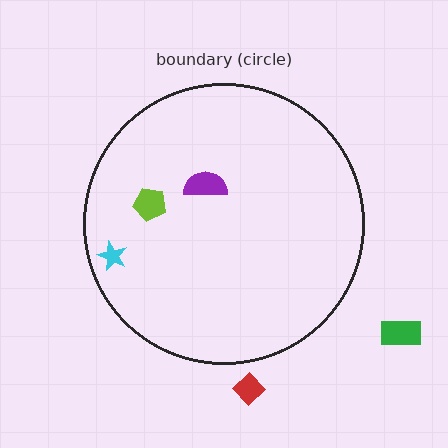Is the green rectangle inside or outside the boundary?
Outside.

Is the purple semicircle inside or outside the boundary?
Inside.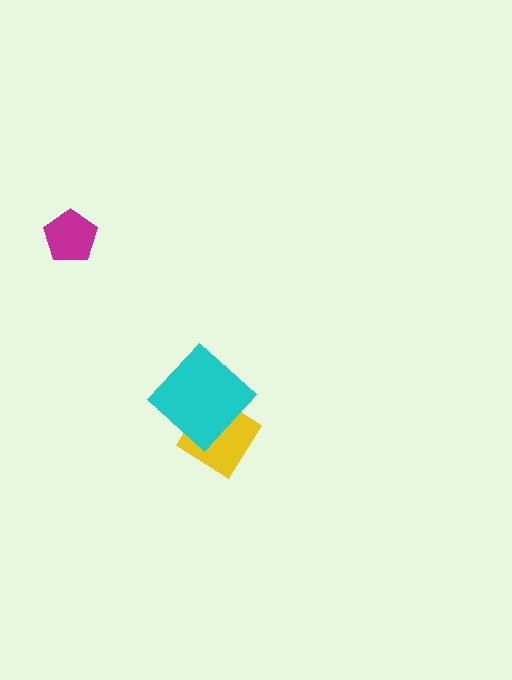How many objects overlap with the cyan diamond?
1 object overlaps with the cyan diamond.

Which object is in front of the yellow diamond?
The cyan diamond is in front of the yellow diamond.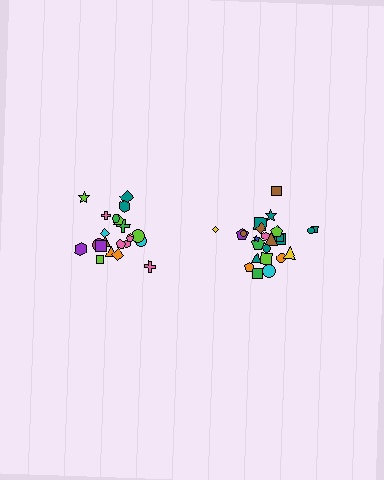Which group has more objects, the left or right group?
The right group.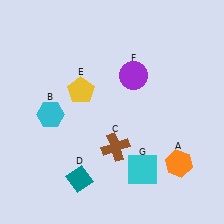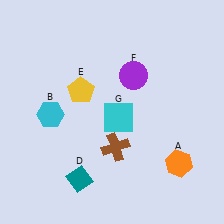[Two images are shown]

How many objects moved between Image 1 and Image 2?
1 object moved between the two images.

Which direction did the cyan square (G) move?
The cyan square (G) moved up.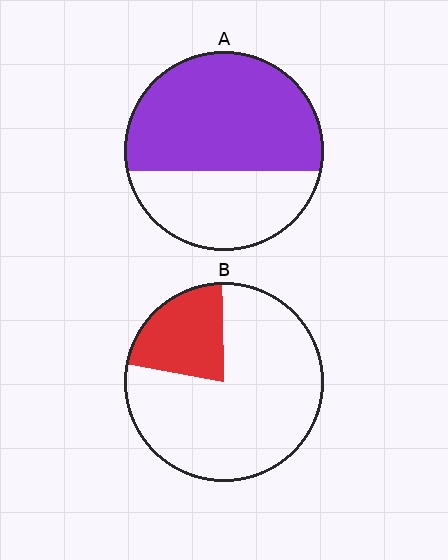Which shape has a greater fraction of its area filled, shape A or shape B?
Shape A.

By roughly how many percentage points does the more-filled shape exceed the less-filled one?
By roughly 40 percentage points (A over B).